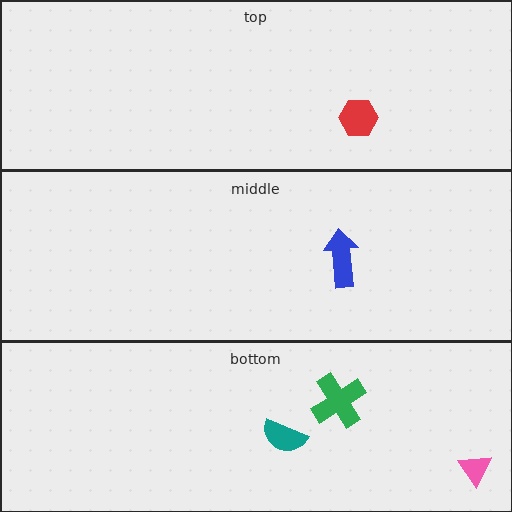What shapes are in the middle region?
The blue arrow.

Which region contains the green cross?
The bottom region.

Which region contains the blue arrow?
The middle region.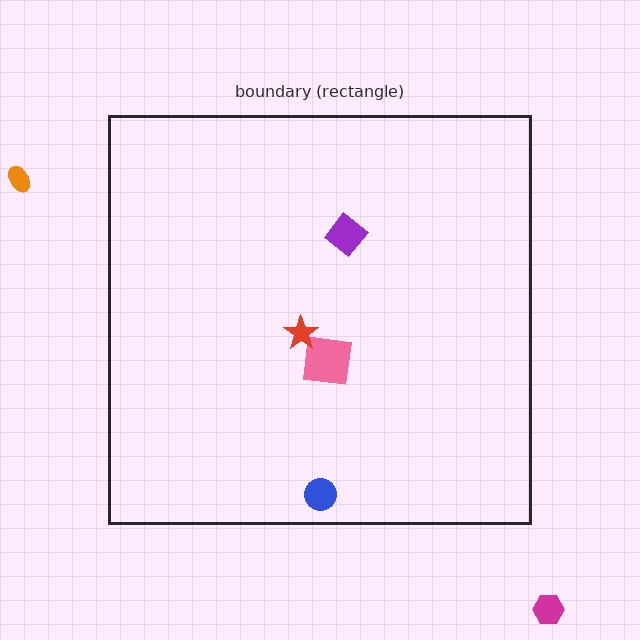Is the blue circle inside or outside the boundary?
Inside.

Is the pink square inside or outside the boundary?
Inside.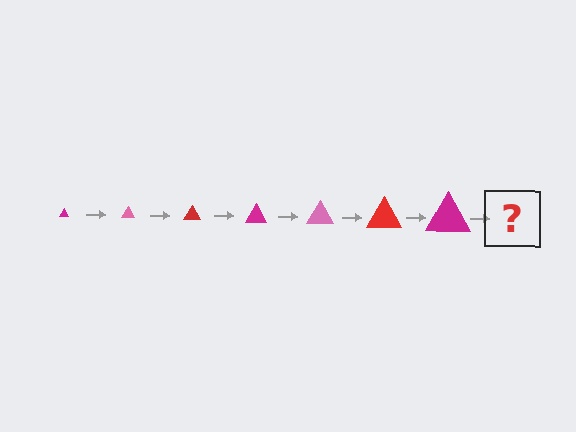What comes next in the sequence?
The next element should be a pink triangle, larger than the previous one.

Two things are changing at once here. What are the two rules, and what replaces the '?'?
The two rules are that the triangle grows larger each step and the color cycles through magenta, pink, and red. The '?' should be a pink triangle, larger than the previous one.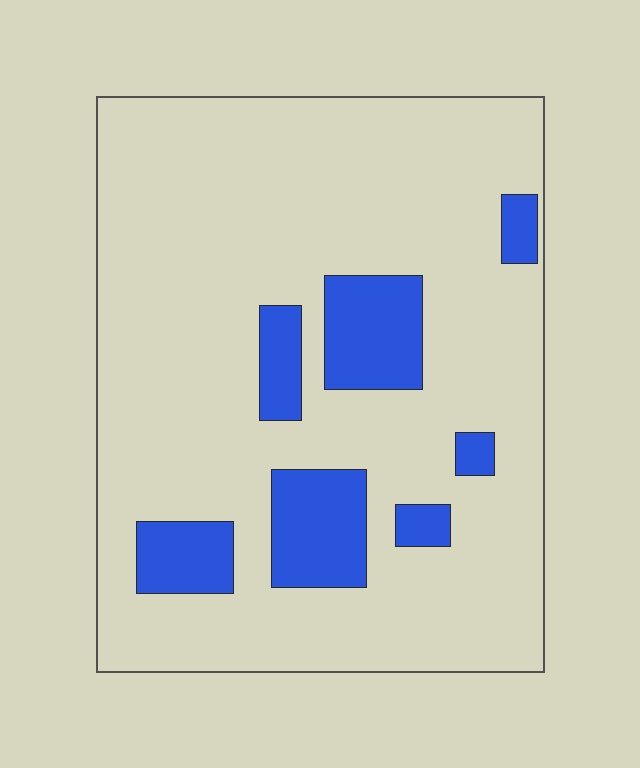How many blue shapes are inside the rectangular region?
7.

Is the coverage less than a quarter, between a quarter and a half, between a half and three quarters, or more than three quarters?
Less than a quarter.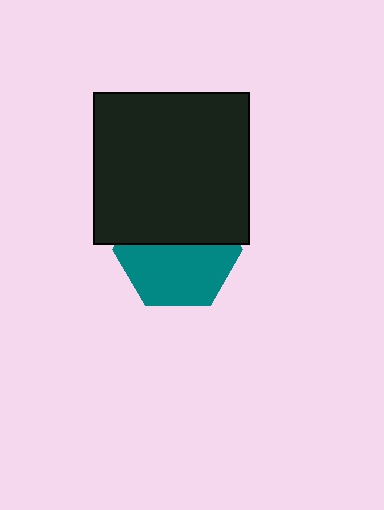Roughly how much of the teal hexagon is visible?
About half of it is visible (roughly 55%).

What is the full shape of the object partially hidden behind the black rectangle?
The partially hidden object is a teal hexagon.